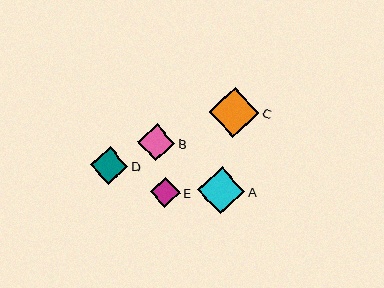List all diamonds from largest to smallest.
From largest to smallest: C, A, D, B, E.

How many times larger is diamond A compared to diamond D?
Diamond A is approximately 1.3 times the size of diamond D.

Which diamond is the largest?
Diamond C is the largest with a size of approximately 50 pixels.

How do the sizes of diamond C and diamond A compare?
Diamond C and diamond A are approximately the same size.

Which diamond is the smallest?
Diamond E is the smallest with a size of approximately 30 pixels.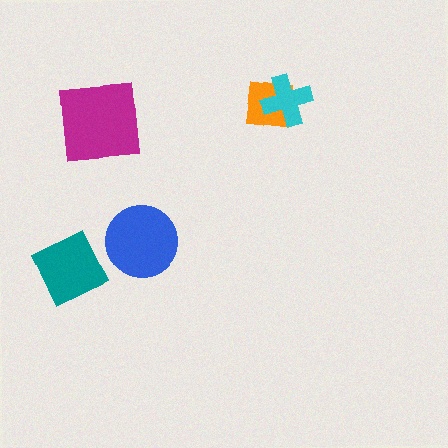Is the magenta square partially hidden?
No, no other shape covers it.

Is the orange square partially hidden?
Yes, it is partially covered by another shape.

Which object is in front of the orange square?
The cyan cross is in front of the orange square.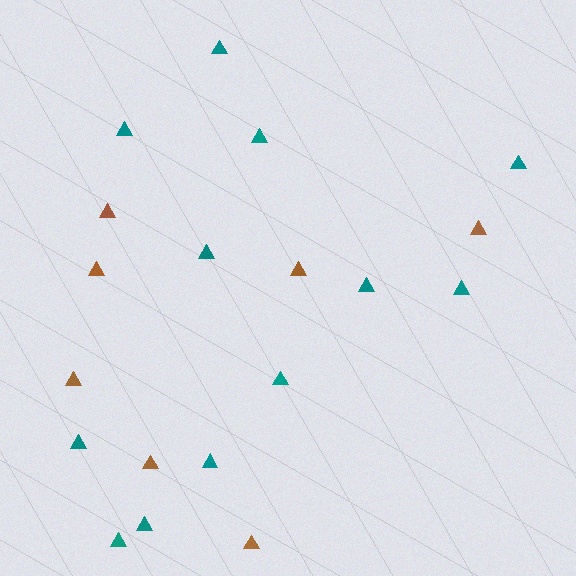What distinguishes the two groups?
There are 2 groups: one group of teal triangles (12) and one group of brown triangles (7).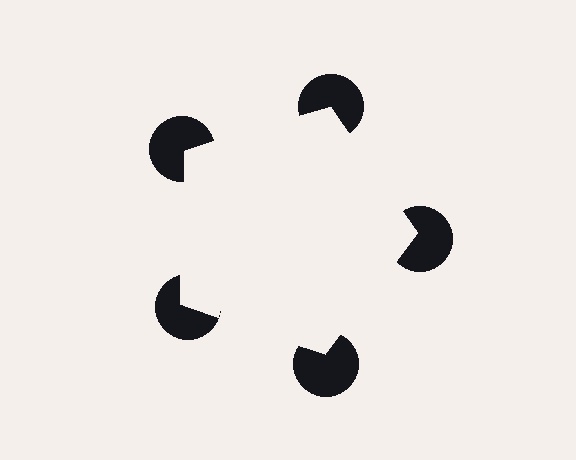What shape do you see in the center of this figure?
An illusory pentagon — its edges are inferred from the aligned wedge cuts in the pac-man discs, not physically drawn.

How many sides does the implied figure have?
5 sides.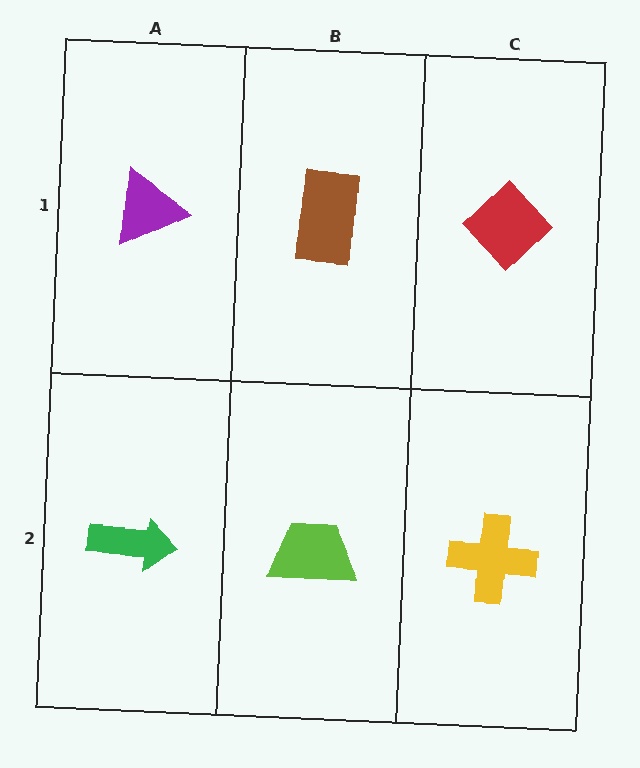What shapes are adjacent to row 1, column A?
A green arrow (row 2, column A), a brown rectangle (row 1, column B).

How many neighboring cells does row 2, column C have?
2.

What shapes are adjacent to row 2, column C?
A red diamond (row 1, column C), a lime trapezoid (row 2, column B).